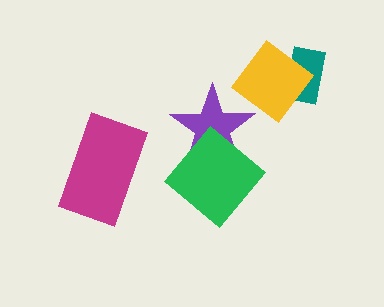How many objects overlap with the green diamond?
1 object overlaps with the green diamond.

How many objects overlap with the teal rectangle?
1 object overlaps with the teal rectangle.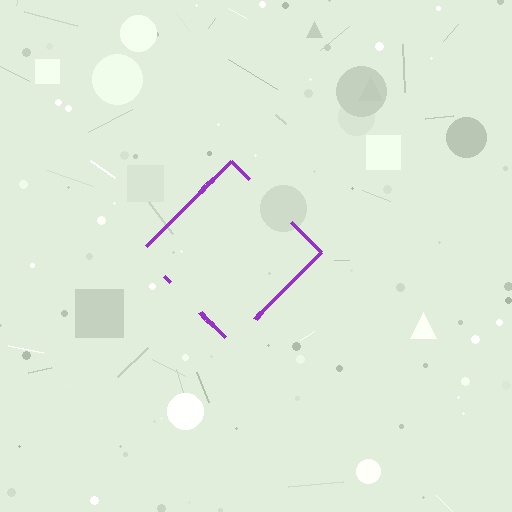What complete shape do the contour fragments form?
The contour fragments form a diamond.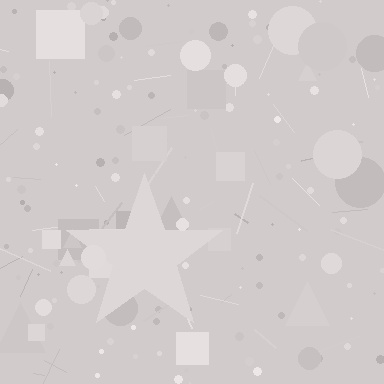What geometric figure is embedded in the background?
A star is embedded in the background.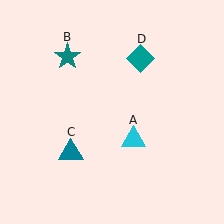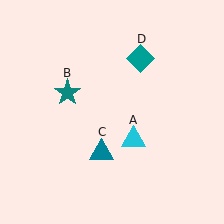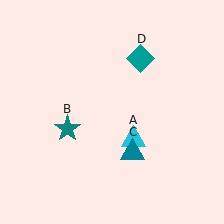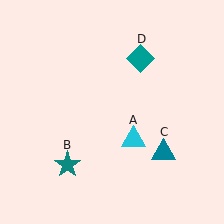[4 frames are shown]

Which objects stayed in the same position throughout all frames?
Cyan triangle (object A) and teal diamond (object D) remained stationary.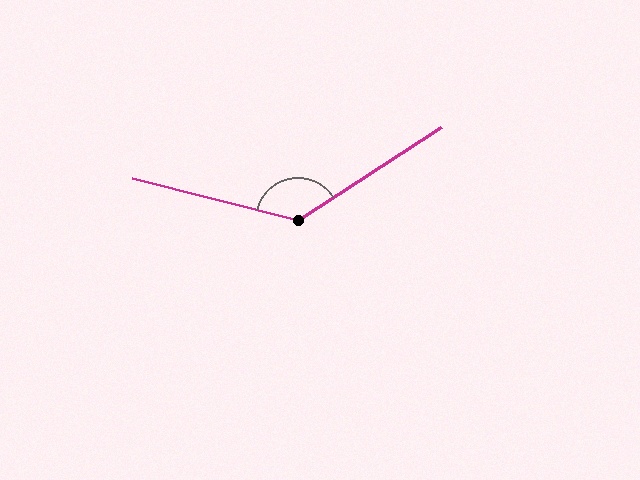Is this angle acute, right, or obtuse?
It is obtuse.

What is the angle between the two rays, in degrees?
Approximately 133 degrees.